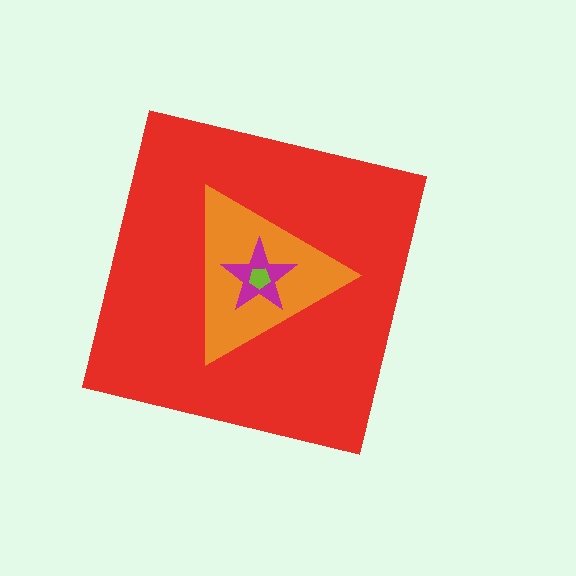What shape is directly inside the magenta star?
The lime pentagon.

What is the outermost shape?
The red square.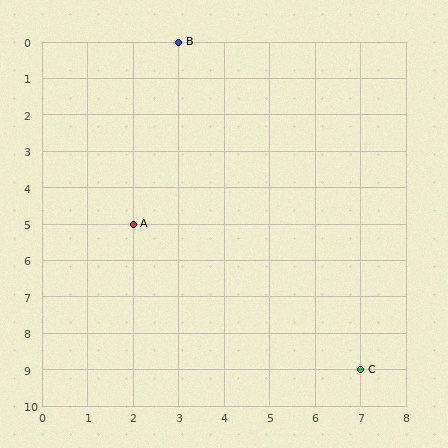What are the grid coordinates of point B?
Point B is at grid coordinates (3, 0).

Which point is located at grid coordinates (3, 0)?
Point B is at (3, 0).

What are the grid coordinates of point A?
Point A is at grid coordinates (2, 5).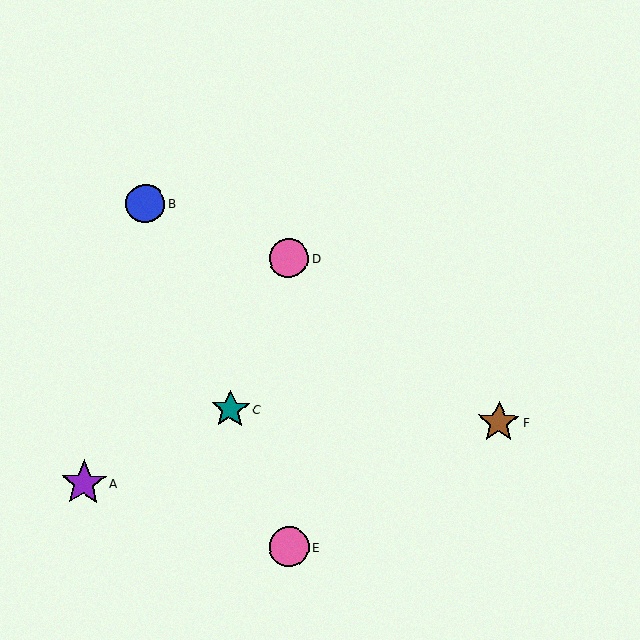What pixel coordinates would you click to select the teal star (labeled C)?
Click at (230, 409) to select the teal star C.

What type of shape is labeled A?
Shape A is a purple star.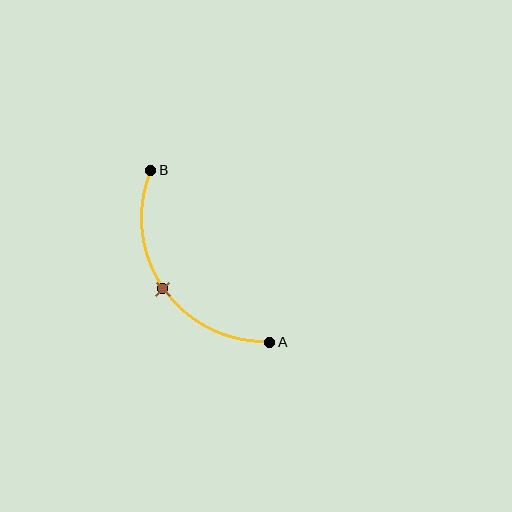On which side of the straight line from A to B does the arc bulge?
The arc bulges below and to the left of the straight line connecting A and B.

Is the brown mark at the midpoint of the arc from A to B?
Yes. The brown mark lies on the arc at equal arc-length from both A and B — it is the arc midpoint.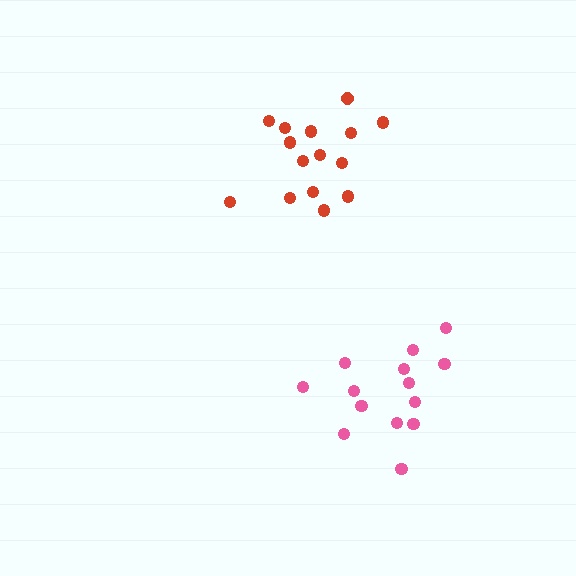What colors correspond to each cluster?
The clusters are colored: red, pink.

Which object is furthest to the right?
The pink cluster is rightmost.